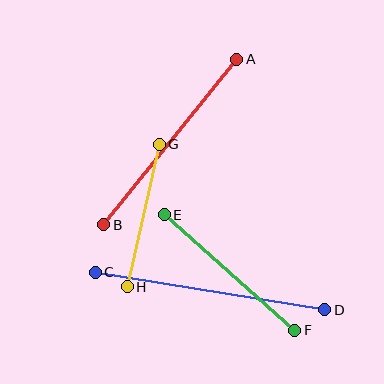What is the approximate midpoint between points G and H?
The midpoint is at approximately (143, 216) pixels.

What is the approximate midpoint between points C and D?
The midpoint is at approximately (210, 291) pixels.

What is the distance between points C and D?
The distance is approximately 233 pixels.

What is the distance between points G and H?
The distance is approximately 146 pixels.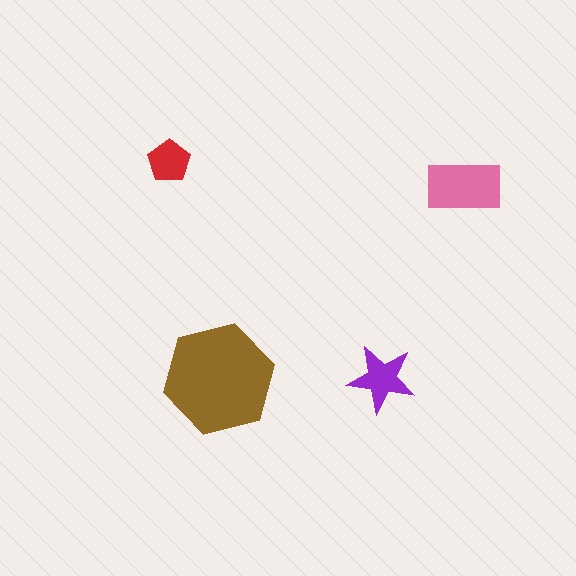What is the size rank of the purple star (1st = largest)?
3rd.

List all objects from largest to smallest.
The brown hexagon, the pink rectangle, the purple star, the red pentagon.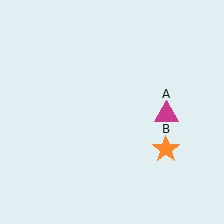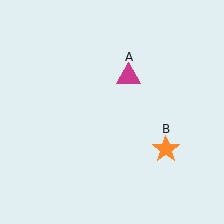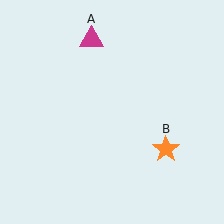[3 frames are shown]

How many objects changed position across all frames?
1 object changed position: magenta triangle (object A).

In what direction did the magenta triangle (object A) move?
The magenta triangle (object A) moved up and to the left.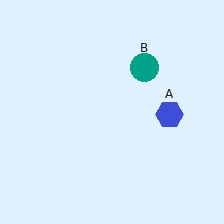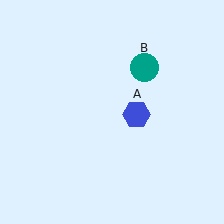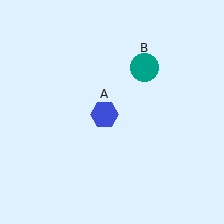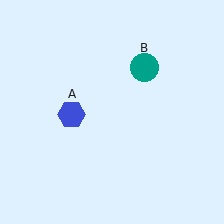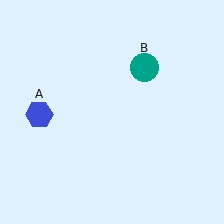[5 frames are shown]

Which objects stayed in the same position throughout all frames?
Teal circle (object B) remained stationary.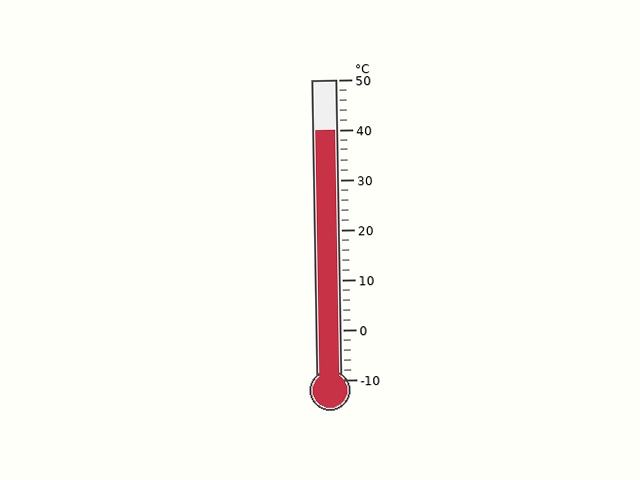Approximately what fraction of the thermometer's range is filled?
The thermometer is filled to approximately 85% of its range.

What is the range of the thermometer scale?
The thermometer scale ranges from -10°C to 50°C.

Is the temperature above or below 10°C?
The temperature is above 10°C.